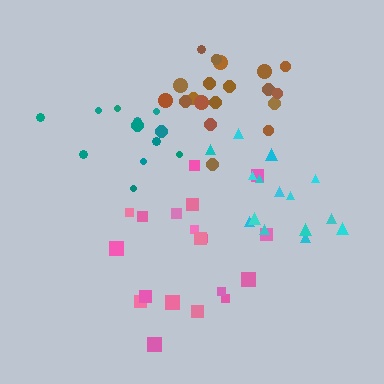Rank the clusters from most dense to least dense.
brown, cyan, pink, teal.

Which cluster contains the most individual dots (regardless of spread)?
Pink (19).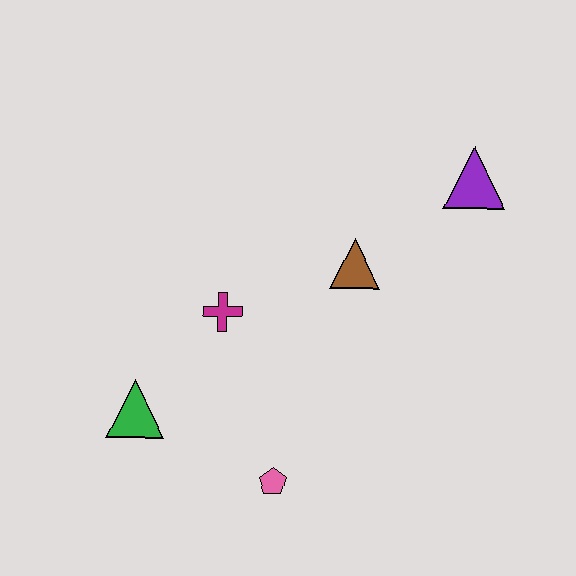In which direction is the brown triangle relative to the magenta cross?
The brown triangle is to the right of the magenta cross.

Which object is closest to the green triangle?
The magenta cross is closest to the green triangle.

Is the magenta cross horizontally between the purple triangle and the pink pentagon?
No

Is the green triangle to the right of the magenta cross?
No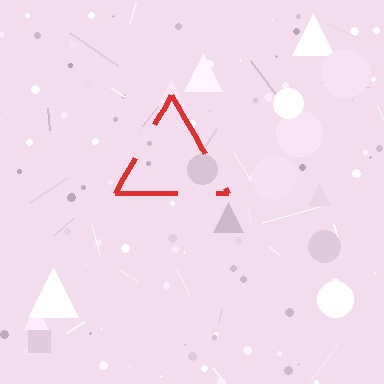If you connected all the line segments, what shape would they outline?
They would outline a triangle.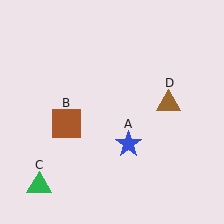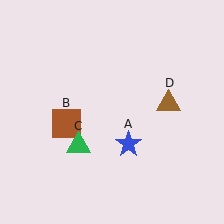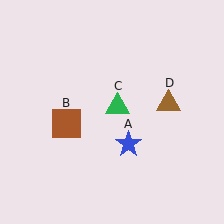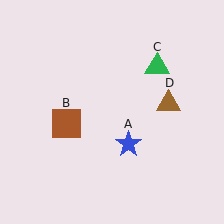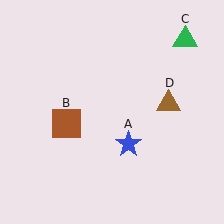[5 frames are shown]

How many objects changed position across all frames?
1 object changed position: green triangle (object C).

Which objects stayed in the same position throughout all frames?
Blue star (object A) and brown square (object B) and brown triangle (object D) remained stationary.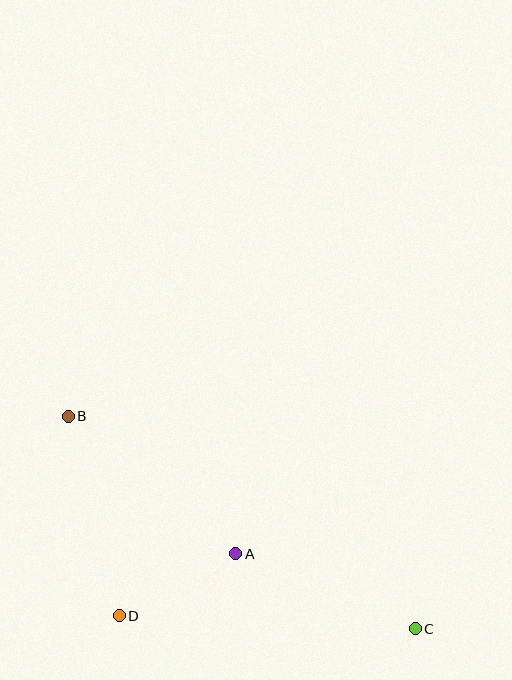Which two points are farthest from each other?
Points B and C are farthest from each other.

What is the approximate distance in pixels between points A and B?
The distance between A and B is approximately 217 pixels.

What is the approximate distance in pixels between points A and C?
The distance between A and C is approximately 194 pixels.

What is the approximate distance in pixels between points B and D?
The distance between B and D is approximately 206 pixels.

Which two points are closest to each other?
Points A and D are closest to each other.